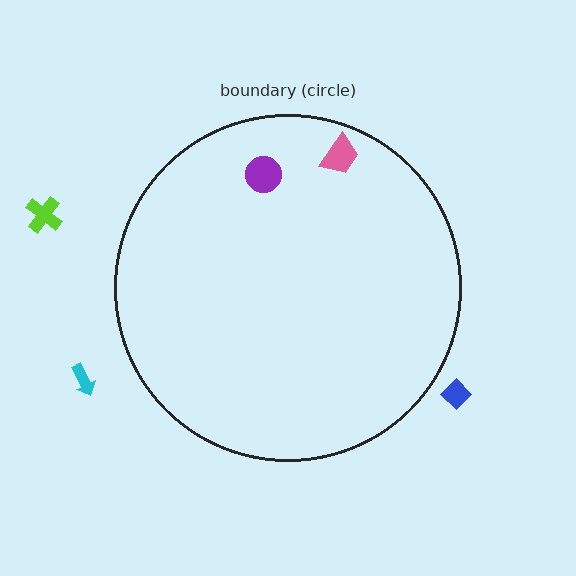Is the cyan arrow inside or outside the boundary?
Outside.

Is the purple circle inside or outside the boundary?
Inside.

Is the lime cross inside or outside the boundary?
Outside.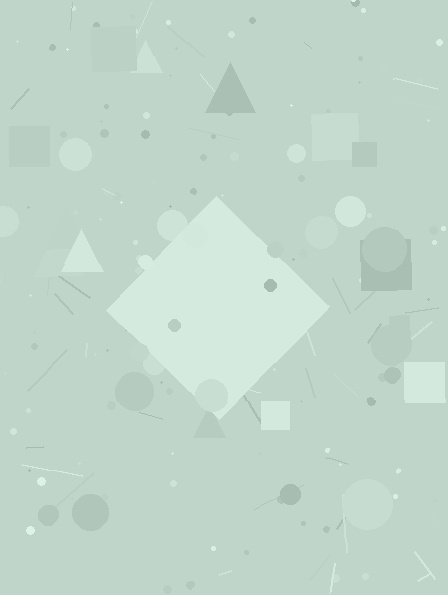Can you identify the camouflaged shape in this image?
The camouflaged shape is a diamond.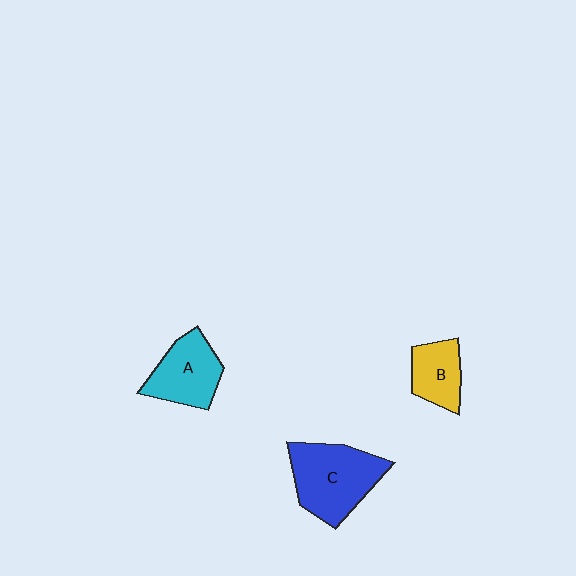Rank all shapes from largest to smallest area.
From largest to smallest: C (blue), A (cyan), B (yellow).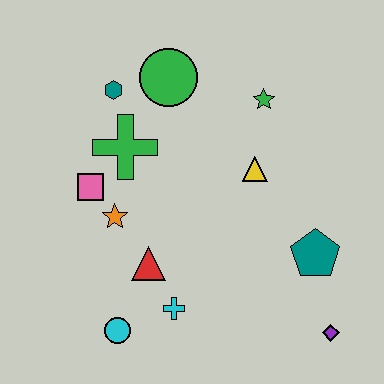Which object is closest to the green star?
The yellow triangle is closest to the green star.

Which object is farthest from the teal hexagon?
The purple diamond is farthest from the teal hexagon.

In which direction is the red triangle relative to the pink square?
The red triangle is below the pink square.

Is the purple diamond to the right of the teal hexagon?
Yes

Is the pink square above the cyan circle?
Yes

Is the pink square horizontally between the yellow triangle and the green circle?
No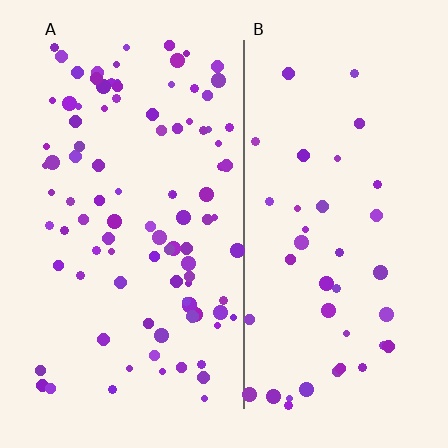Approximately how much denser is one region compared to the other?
Approximately 2.4× — region A over region B.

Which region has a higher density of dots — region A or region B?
A (the left).